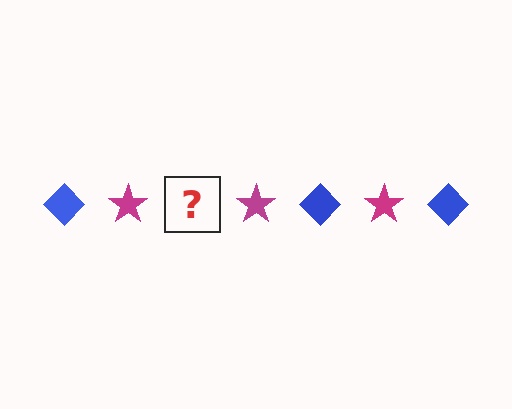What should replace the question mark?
The question mark should be replaced with a blue diamond.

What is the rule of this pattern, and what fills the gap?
The rule is that the pattern alternates between blue diamond and magenta star. The gap should be filled with a blue diamond.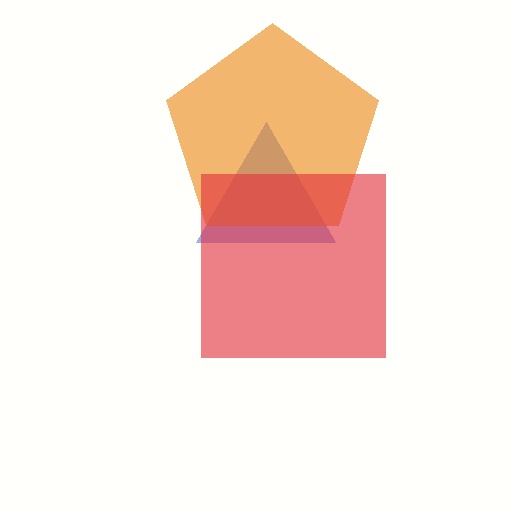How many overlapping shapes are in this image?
There are 3 overlapping shapes in the image.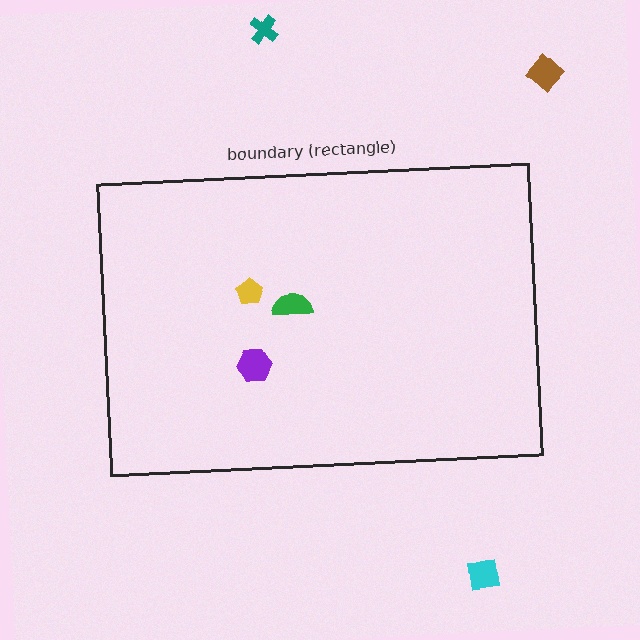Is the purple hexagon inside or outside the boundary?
Inside.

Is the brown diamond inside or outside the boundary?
Outside.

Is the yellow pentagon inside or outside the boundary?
Inside.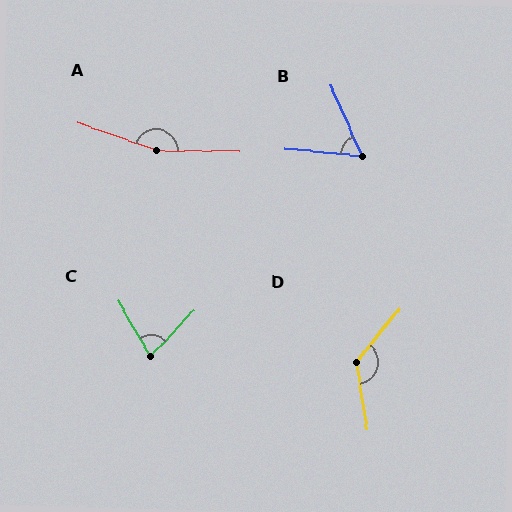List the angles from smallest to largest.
B (60°), C (73°), D (132°), A (161°).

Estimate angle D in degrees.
Approximately 132 degrees.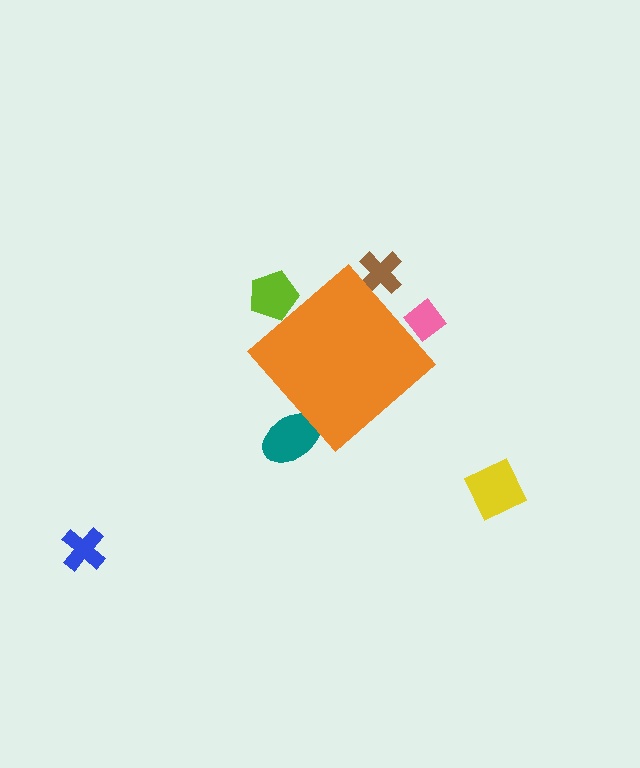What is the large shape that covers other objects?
An orange diamond.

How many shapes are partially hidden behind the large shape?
4 shapes are partially hidden.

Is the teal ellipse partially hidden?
Yes, the teal ellipse is partially hidden behind the orange diamond.